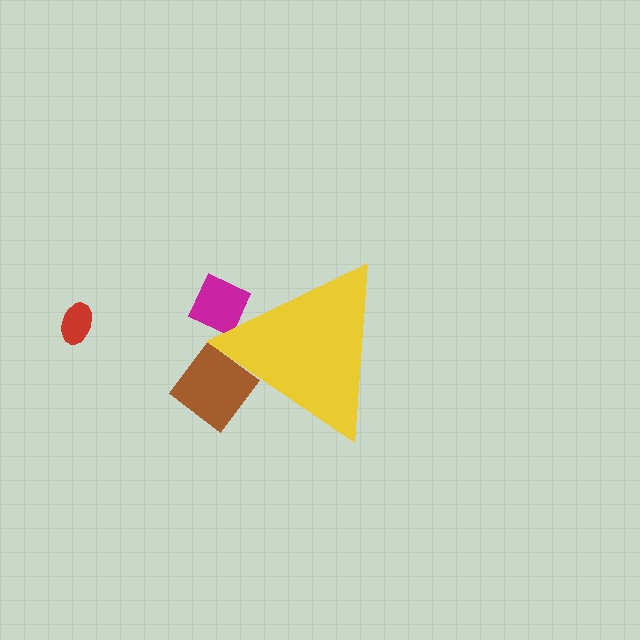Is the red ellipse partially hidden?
No, the red ellipse is fully visible.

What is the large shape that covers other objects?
A yellow triangle.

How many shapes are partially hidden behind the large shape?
2 shapes are partially hidden.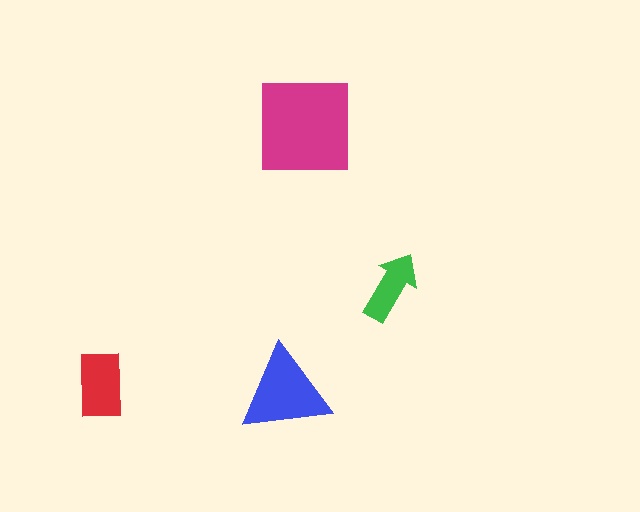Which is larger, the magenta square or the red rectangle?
The magenta square.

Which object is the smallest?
The green arrow.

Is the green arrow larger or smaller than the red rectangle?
Smaller.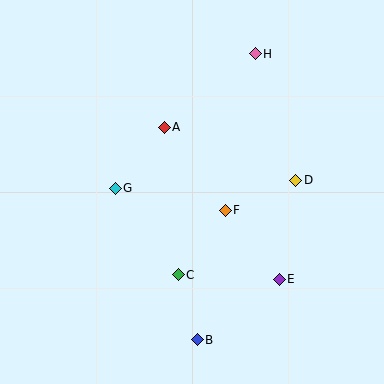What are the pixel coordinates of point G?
Point G is at (115, 188).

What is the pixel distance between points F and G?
The distance between F and G is 112 pixels.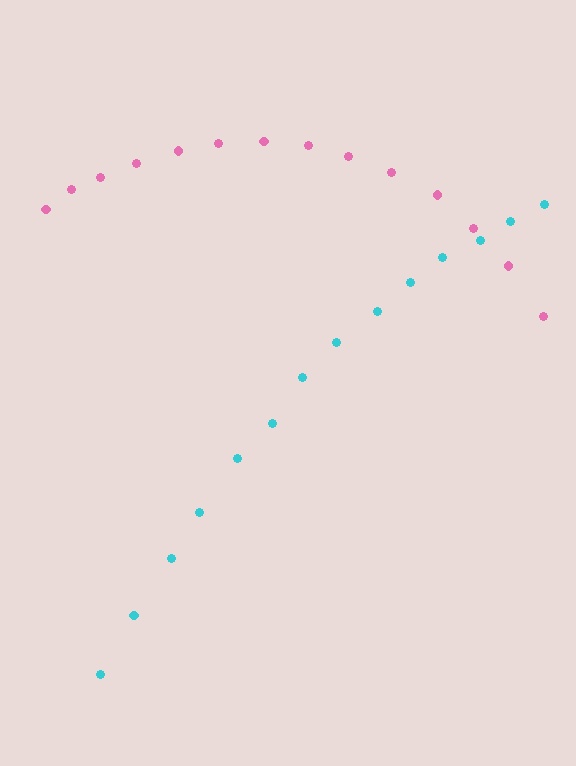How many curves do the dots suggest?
There are 2 distinct paths.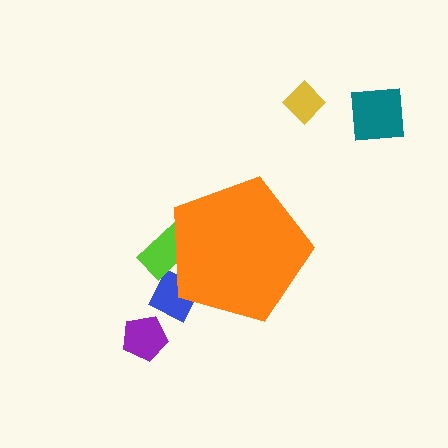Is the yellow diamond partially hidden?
No, the yellow diamond is fully visible.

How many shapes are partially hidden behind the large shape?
2 shapes are partially hidden.